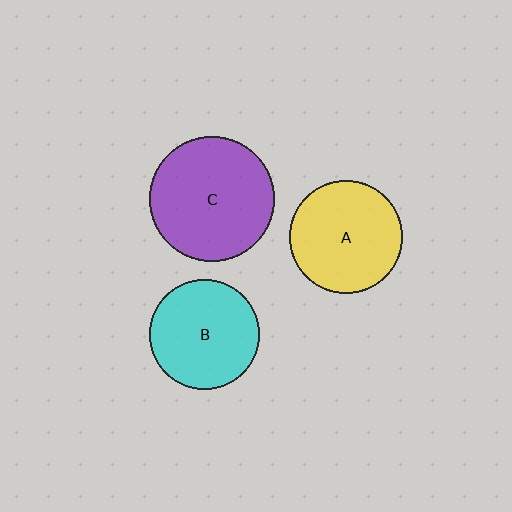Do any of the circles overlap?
No, none of the circles overlap.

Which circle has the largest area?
Circle C (purple).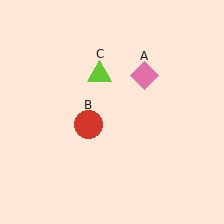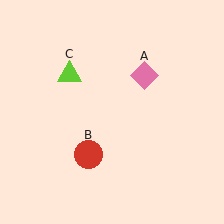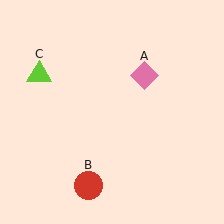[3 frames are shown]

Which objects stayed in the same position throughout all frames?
Pink diamond (object A) remained stationary.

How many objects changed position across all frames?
2 objects changed position: red circle (object B), lime triangle (object C).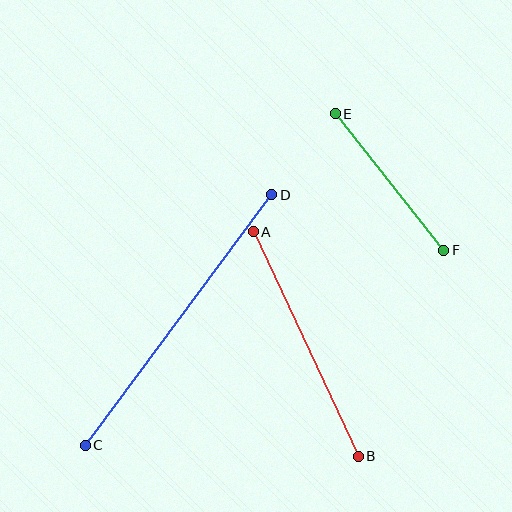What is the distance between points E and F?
The distance is approximately 174 pixels.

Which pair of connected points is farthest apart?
Points C and D are farthest apart.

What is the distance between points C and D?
The distance is approximately 312 pixels.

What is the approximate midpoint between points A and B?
The midpoint is at approximately (306, 344) pixels.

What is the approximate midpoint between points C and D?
The midpoint is at approximately (178, 320) pixels.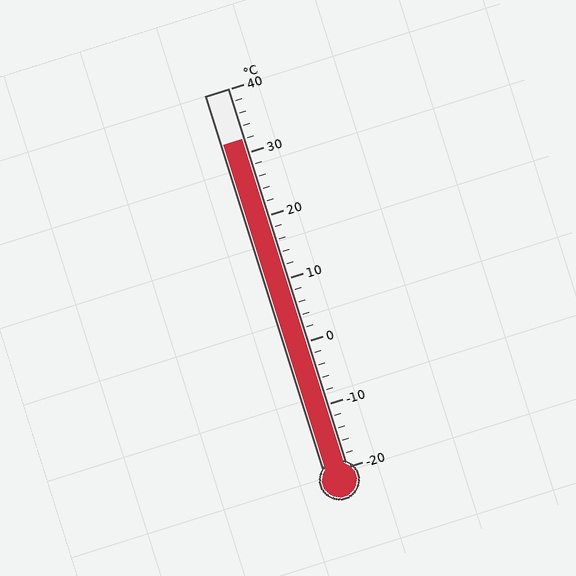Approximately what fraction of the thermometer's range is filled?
The thermometer is filled to approximately 85% of its range.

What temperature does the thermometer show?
The thermometer shows approximately 32°C.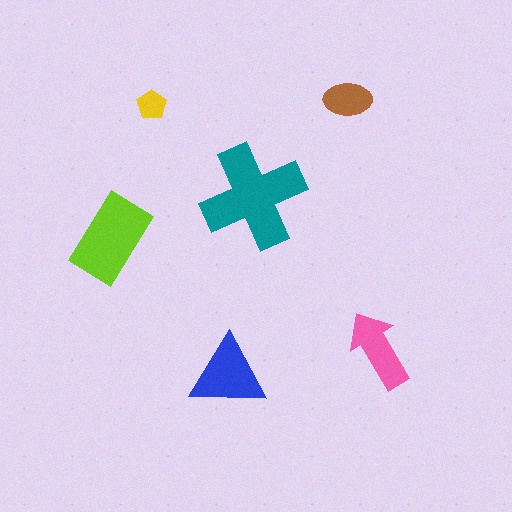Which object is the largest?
The teal cross.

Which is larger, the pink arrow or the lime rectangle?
The lime rectangle.